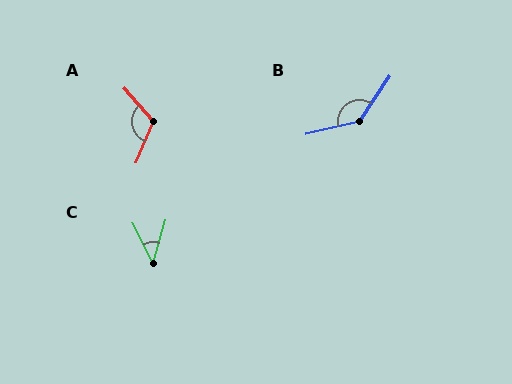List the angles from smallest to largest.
C (43°), A (115°), B (138°).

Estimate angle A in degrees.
Approximately 115 degrees.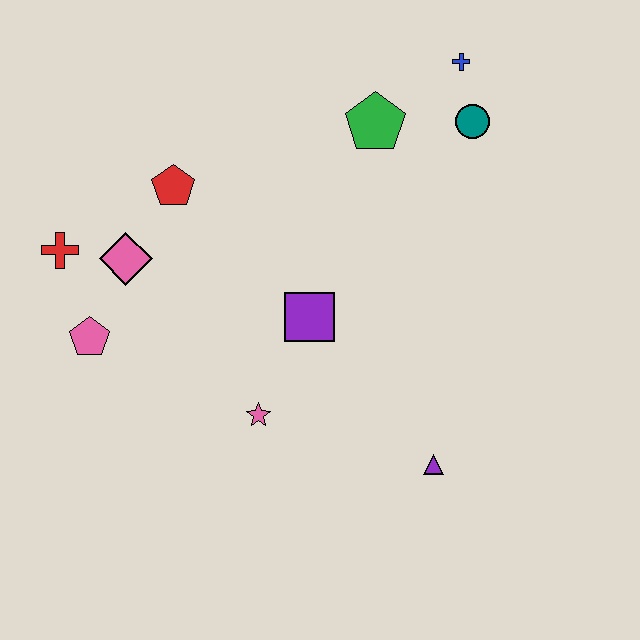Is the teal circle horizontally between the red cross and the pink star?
No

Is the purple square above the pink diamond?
No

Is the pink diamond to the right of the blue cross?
No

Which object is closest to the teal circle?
The blue cross is closest to the teal circle.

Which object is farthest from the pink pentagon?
The blue cross is farthest from the pink pentagon.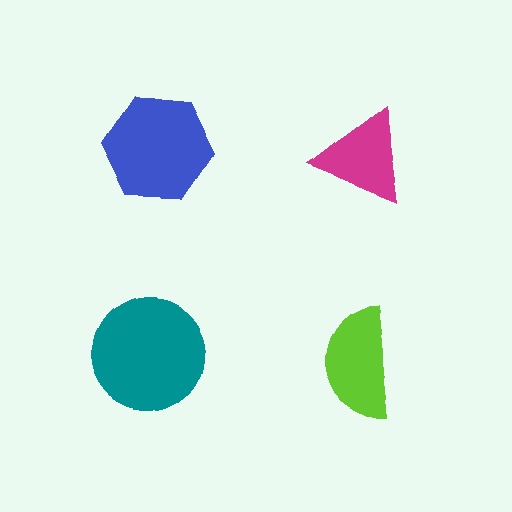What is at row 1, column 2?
A magenta triangle.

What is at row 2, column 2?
A lime semicircle.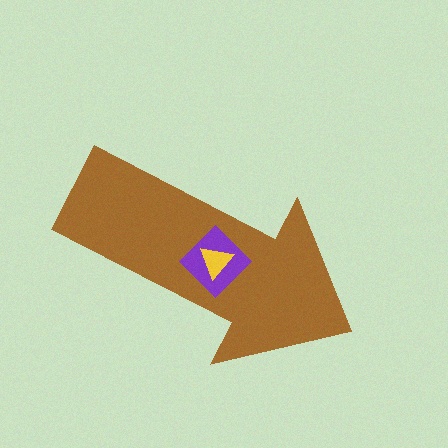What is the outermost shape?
The brown arrow.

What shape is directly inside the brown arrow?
The purple diamond.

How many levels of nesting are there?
3.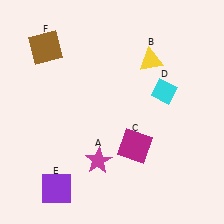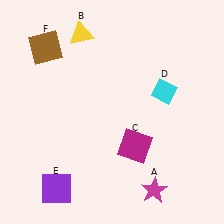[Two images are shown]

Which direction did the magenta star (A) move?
The magenta star (A) moved right.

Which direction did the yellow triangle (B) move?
The yellow triangle (B) moved left.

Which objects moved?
The objects that moved are: the magenta star (A), the yellow triangle (B).